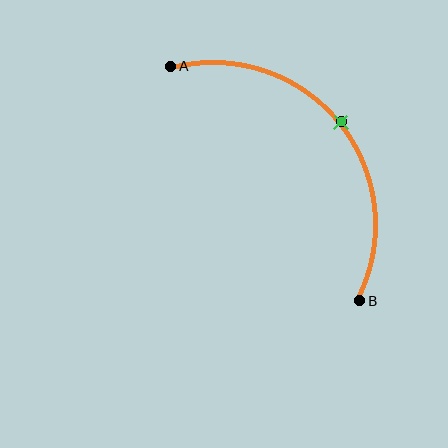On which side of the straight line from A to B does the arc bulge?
The arc bulges above and to the right of the straight line connecting A and B.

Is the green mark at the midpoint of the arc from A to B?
Yes. The green mark lies on the arc at equal arc-length from both A and B — it is the arc midpoint.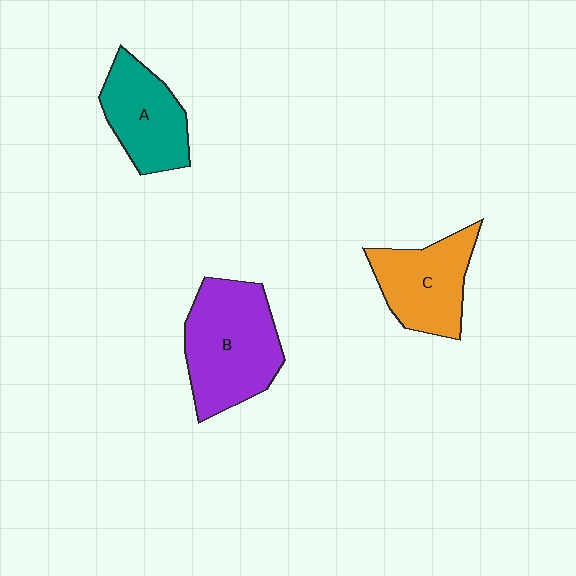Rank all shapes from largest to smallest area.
From largest to smallest: B (purple), C (orange), A (teal).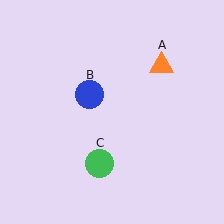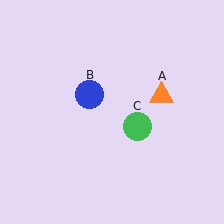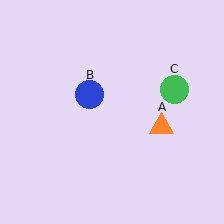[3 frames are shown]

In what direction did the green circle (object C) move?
The green circle (object C) moved up and to the right.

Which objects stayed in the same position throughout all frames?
Blue circle (object B) remained stationary.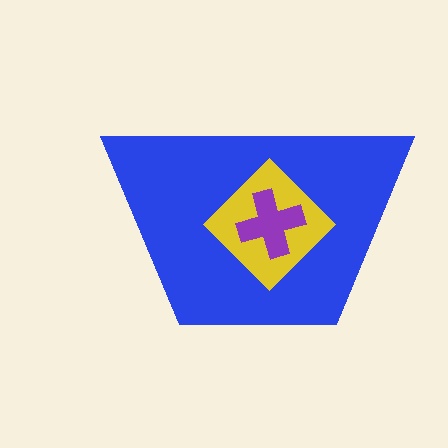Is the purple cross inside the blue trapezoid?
Yes.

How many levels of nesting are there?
3.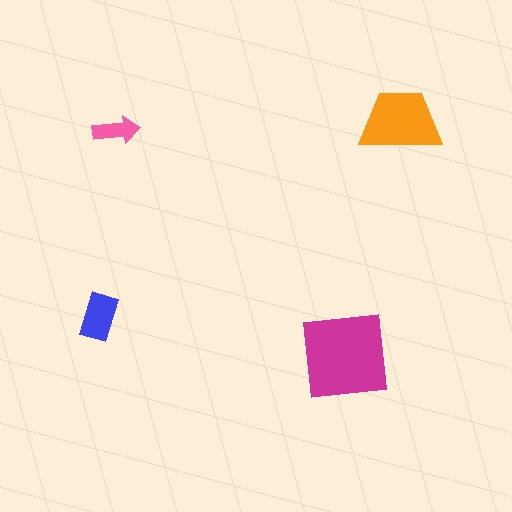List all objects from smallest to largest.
The pink arrow, the blue rectangle, the orange trapezoid, the magenta square.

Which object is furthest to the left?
The blue rectangle is leftmost.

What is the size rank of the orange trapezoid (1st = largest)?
2nd.